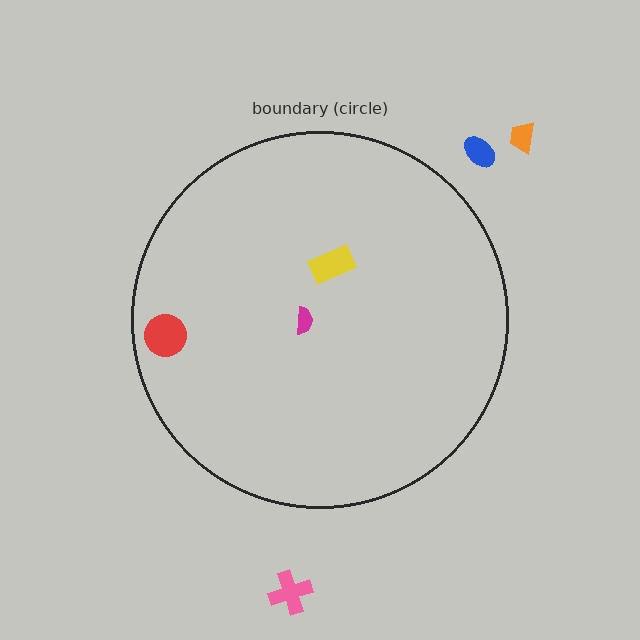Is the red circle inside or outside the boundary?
Inside.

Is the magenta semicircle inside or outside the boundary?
Inside.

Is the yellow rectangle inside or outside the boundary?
Inside.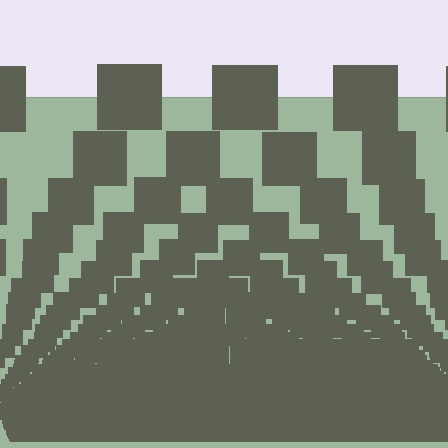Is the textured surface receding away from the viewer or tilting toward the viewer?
The surface appears to tilt toward the viewer. Texture elements get larger and sparser toward the top.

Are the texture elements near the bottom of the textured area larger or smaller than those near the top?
Smaller. The gradient is inverted — elements near the bottom are smaller and denser.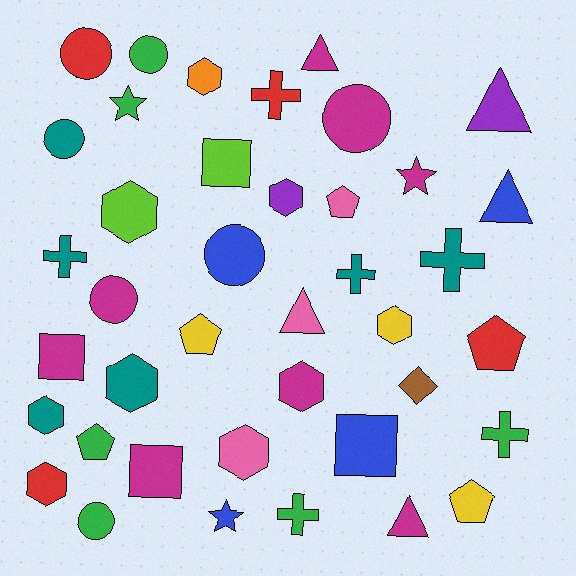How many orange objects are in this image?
There is 1 orange object.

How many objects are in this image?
There are 40 objects.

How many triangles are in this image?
There are 5 triangles.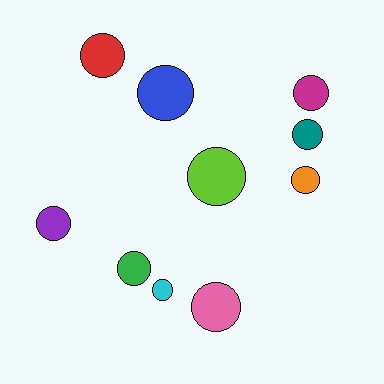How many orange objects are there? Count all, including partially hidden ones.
There is 1 orange object.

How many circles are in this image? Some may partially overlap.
There are 10 circles.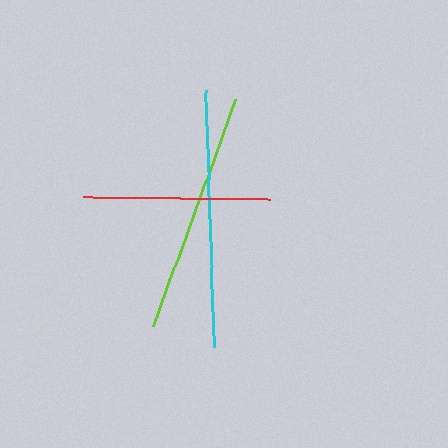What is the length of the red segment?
The red segment is approximately 187 pixels long.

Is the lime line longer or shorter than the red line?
The lime line is longer than the red line.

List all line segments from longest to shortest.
From longest to shortest: cyan, lime, red.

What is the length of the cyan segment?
The cyan segment is approximately 256 pixels long.